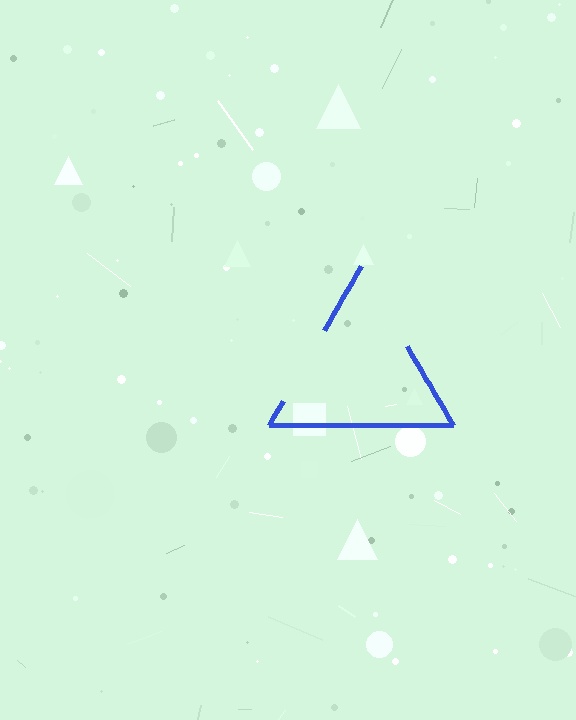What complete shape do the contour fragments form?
The contour fragments form a triangle.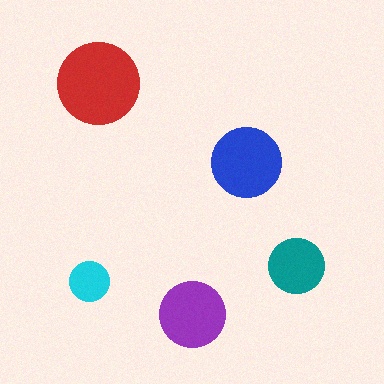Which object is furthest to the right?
The teal circle is rightmost.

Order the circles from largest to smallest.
the red one, the blue one, the purple one, the teal one, the cyan one.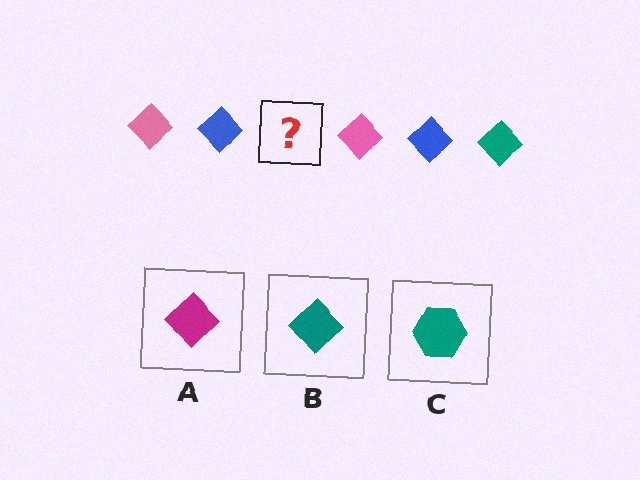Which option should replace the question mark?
Option B.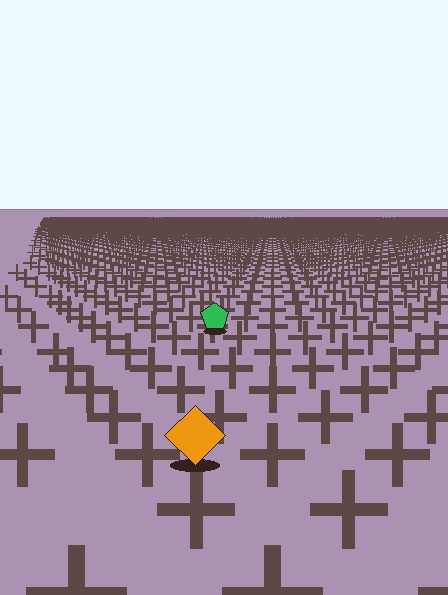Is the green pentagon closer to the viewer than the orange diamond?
No. The orange diamond is closer — you can tell from the texture gradient: the ground texture is coarser near it.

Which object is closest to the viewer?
The orange diamond is closest. The texture marks near it are larger and more spread out.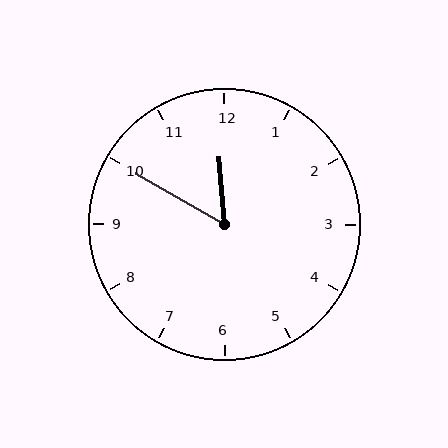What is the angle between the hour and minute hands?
Approximately 55 degrees.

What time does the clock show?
11:50.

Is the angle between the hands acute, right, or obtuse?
It is acute.